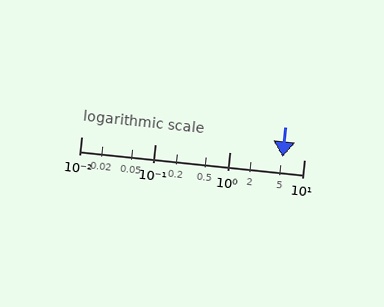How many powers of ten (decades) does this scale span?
The scale spans 3 decades, from 0.01 to 10.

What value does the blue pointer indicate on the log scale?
The pointer indicates approximately 5.2.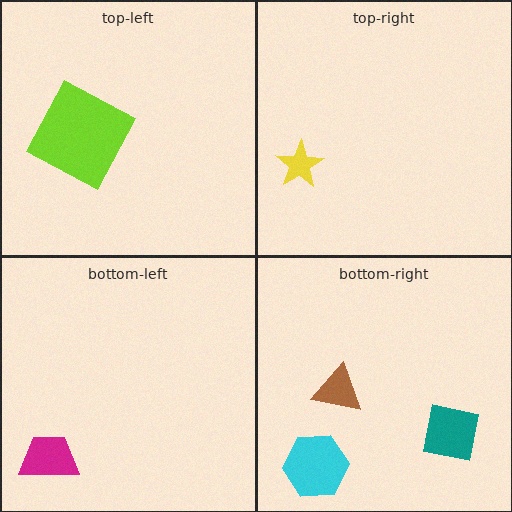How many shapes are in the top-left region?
1.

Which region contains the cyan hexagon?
The bottom-right region.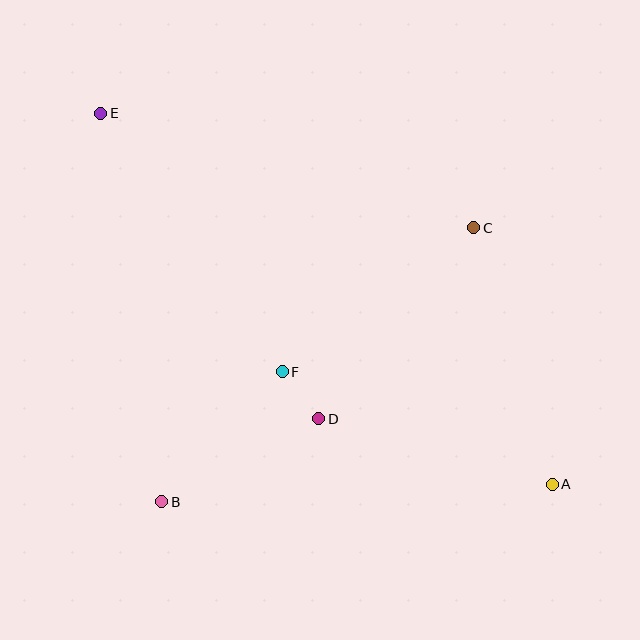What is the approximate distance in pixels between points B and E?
The distance between B and E is approximately 393 pixels.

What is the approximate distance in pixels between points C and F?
The distance between C and F is approximately 240 pixels.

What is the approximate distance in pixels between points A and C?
The distance between A and C is approximately 268 pixels.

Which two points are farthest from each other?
Points A and E are farthest from each other.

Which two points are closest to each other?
Points D and F are closest to each other.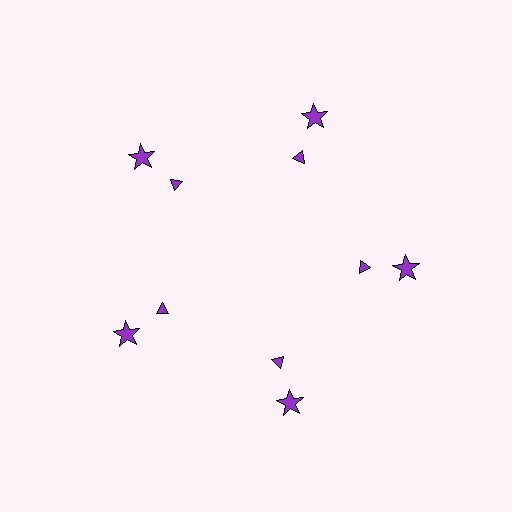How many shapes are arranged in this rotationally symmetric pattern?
There are 10 shapes, arranged in 5 groups of 2.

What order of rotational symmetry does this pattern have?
This pattern has 5-fold rotational symmetry.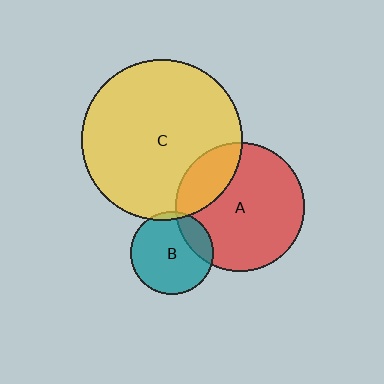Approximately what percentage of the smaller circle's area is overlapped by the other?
Approximately 5%.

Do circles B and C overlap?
Yes.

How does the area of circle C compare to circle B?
Approximately 3.8 times.